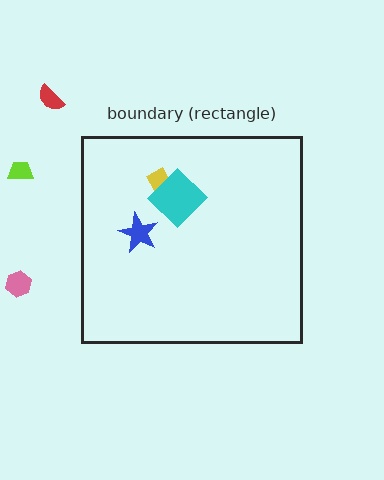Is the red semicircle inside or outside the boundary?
Outside.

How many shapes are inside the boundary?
3 inside, 3 outside.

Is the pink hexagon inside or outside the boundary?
Outside.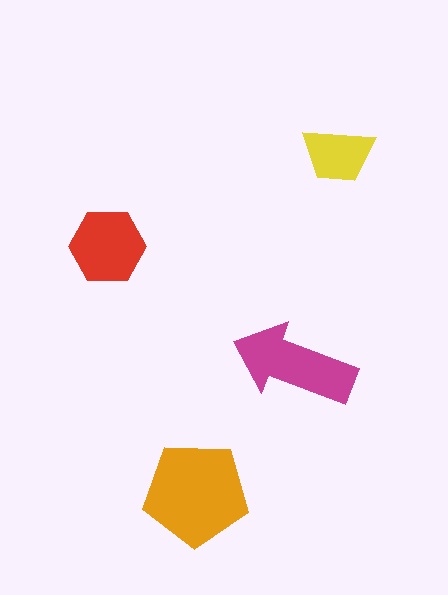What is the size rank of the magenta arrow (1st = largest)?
2nd.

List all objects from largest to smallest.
The orange pentagon, the magenta arrow, the red hexagon, the yellow trapezoid.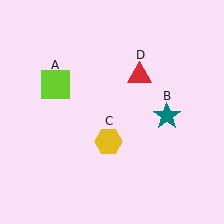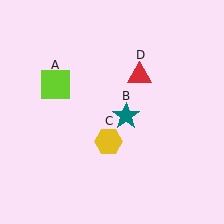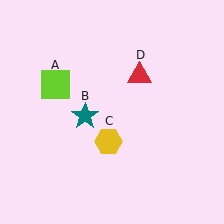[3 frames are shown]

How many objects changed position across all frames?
1 object changed position: teal star (object B).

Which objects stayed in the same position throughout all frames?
Lime square (object A) and yellow hexagon (object C) and red triangle (object D) remained stationary.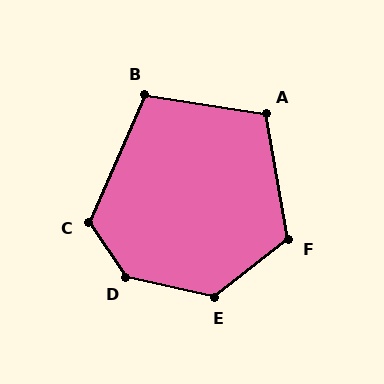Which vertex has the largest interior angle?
D, at approximately 137 degrees.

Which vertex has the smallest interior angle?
B, at approximately 105 degrees.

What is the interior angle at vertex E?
Approximately 129 degrees (obtuse).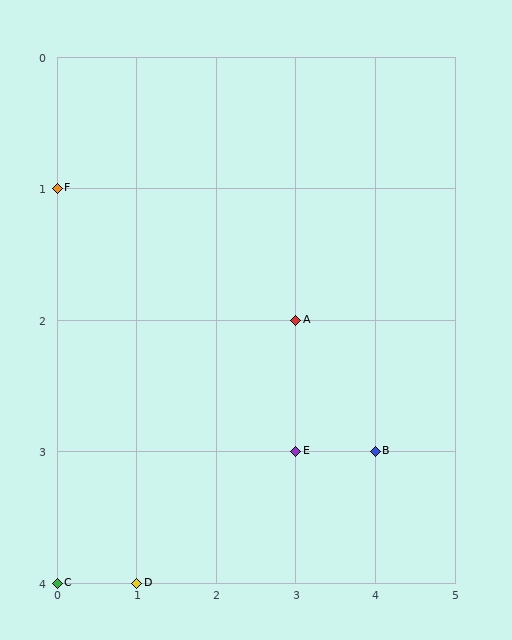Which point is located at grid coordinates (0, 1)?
Point F is at (0, 1).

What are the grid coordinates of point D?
Point D is at grid coordinates (1, 4).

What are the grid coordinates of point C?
Point C is at grid coordinates (0, 4).